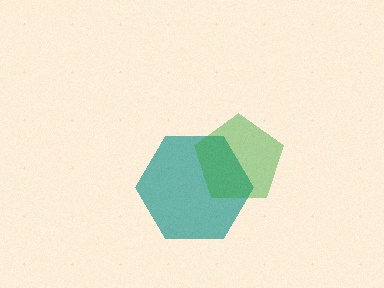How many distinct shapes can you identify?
There are 2 distinct shapes: a teal hexagon, a green pentagon.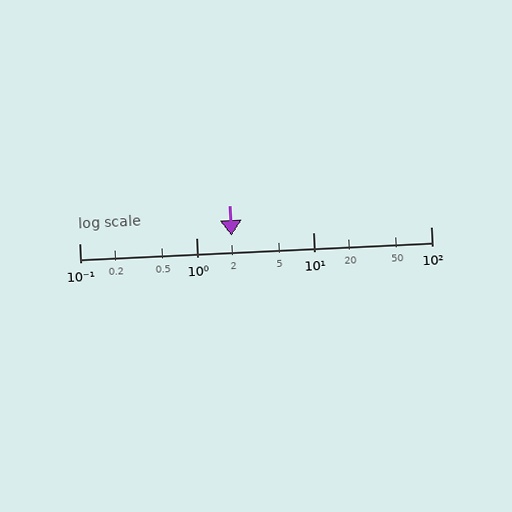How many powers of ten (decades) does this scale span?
The scale spans 3 decades, from 0.1 to 100.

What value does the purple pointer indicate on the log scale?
The pointer indicates approximately 2.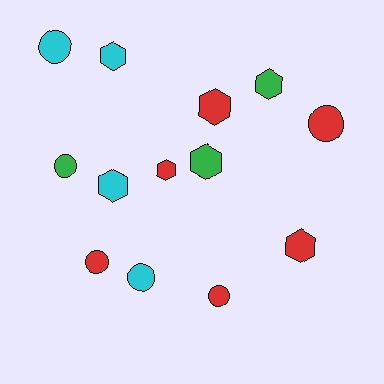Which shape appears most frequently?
Hexagon, with 7 objects.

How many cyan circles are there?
There are 2 cyan circles.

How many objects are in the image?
There are 13 objects.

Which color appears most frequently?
Red, with 6 objects.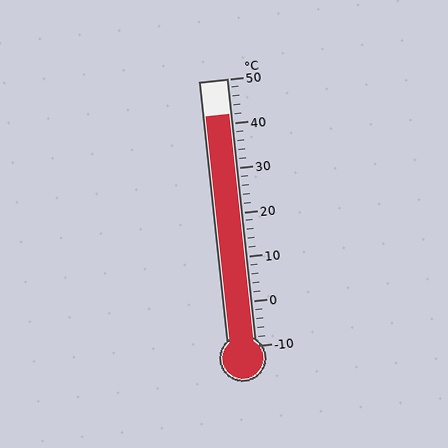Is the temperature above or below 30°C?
The temperature is above 30°C.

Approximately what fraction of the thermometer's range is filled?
The thermometer is filled to approximately 85% of its range.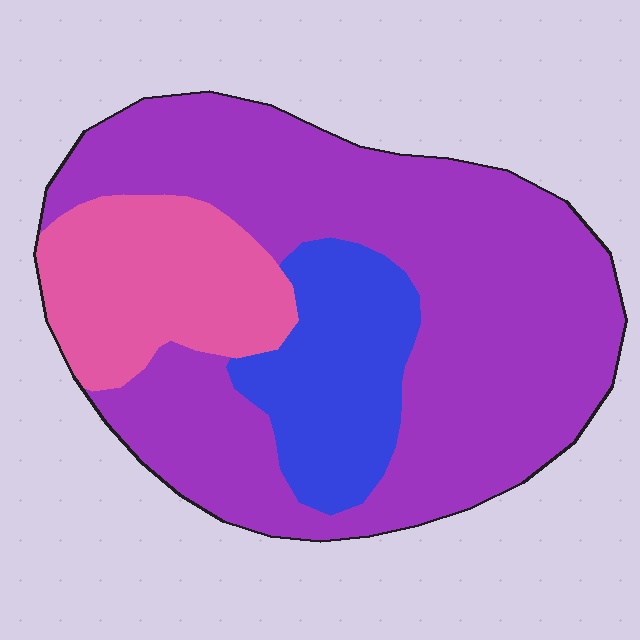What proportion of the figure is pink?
Pink covers roughly 20% of the figure.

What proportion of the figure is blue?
Blue takes up about one sixth (1/6) of the figure.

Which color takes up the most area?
Purple, at roughly 65%.